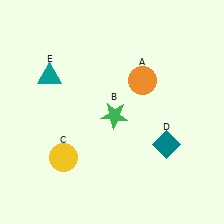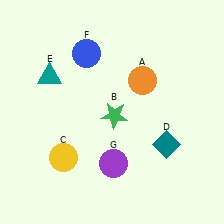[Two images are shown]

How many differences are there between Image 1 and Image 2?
There are 2 differences between the two images.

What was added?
A blue circle (F), a purple circle (G) were added in Image 2.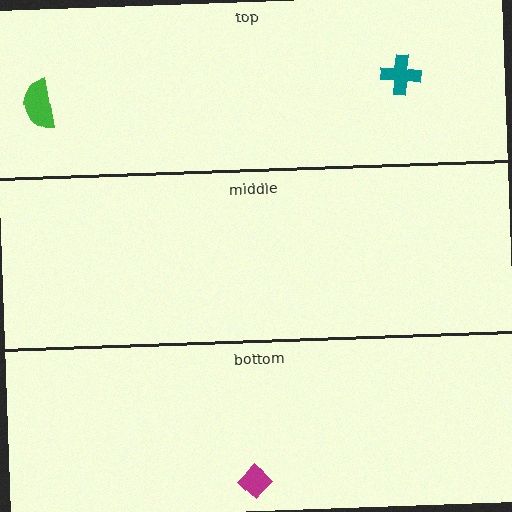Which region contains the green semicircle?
The top region.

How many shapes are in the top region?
2.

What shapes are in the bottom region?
The magenta diamond.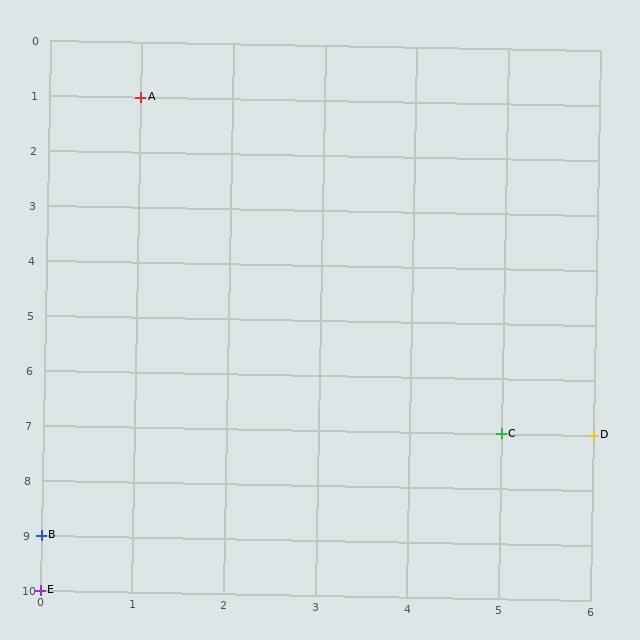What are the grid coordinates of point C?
Point C is at grid coordinates (5, 7).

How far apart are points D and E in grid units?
Points D and E are 6 columns and 3 rows apart (about 6.7 grid units diagonally).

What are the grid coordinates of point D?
Point D is at grid coordinates (6, 7).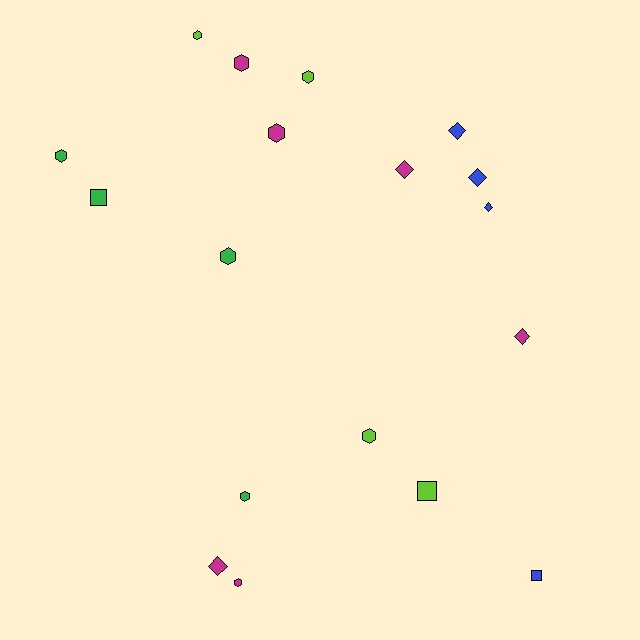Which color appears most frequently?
Magenta, with 6 objects.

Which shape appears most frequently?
Hexagon, with 9 objects.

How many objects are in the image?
There are 18 objects.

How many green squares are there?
There is 1 green square.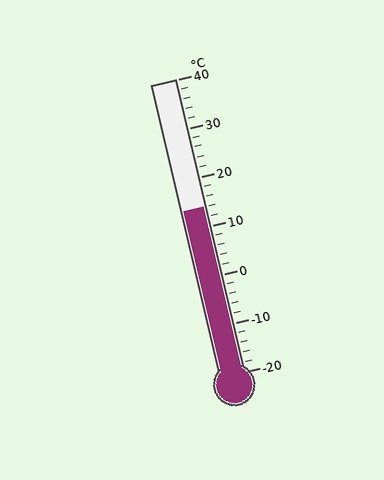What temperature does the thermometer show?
The thermometer shows approximately 14°C.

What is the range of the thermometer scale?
The thermometer scale ranges from -20°C to 40°C.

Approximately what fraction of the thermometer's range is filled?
The thermometer is filled to approximately 55% of its range.